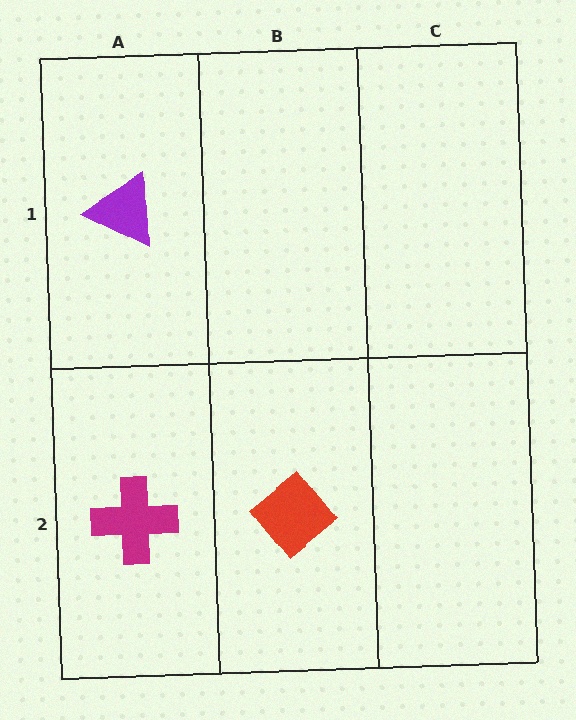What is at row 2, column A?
A magenta cross.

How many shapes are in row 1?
1 shape.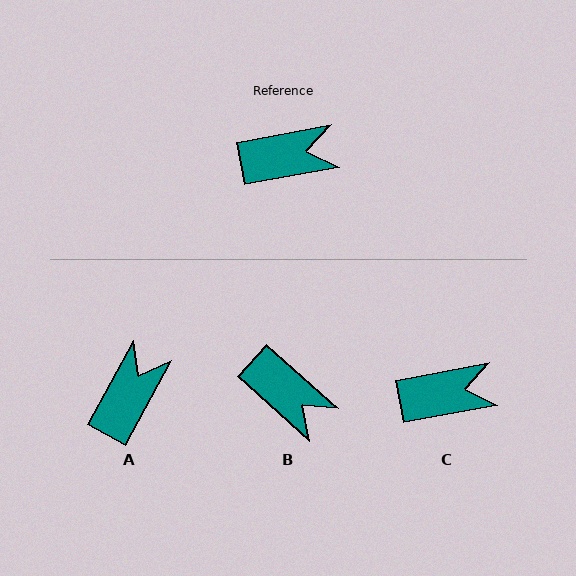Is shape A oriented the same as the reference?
No, it is off by about 51 degrees.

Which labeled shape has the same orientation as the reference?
C.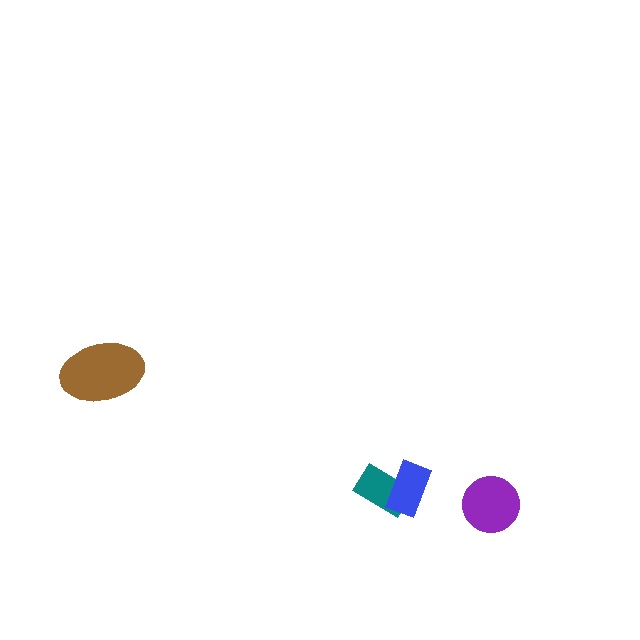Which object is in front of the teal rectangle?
The blue rectangle is in front of the teal rectangle.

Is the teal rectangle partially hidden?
Yes, it is partially covered by another shape.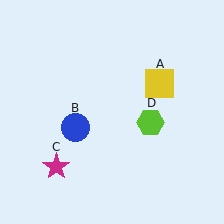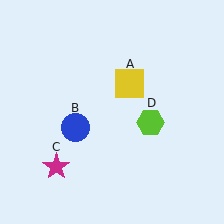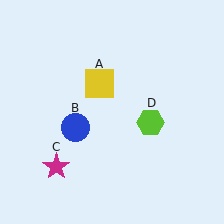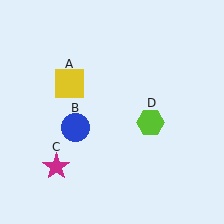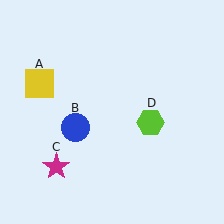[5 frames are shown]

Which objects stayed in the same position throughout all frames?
Blue circle (object B) and magenta star (object C) and lime hexagon (object D) remained stationary.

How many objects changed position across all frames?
1 object changed position: yellow square (object A).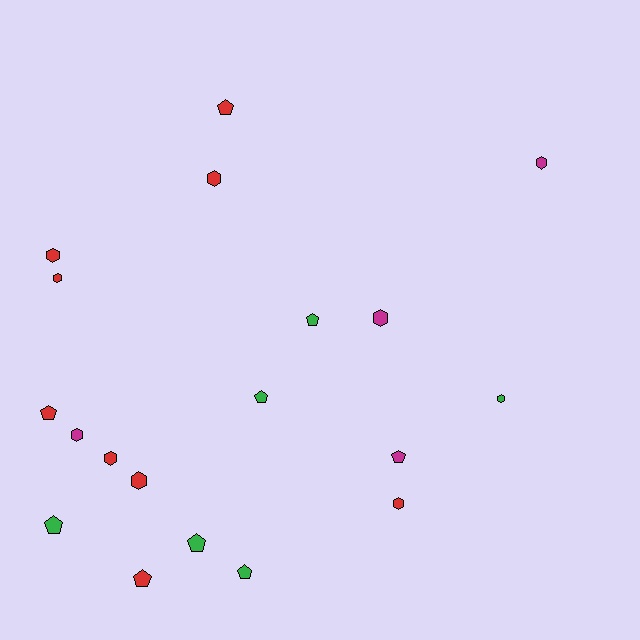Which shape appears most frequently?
Hexagon, with 10 objects.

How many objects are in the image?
There are 19 objects.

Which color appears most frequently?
Red, with 9 objects.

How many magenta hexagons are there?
There are 3 magenta hexagons.